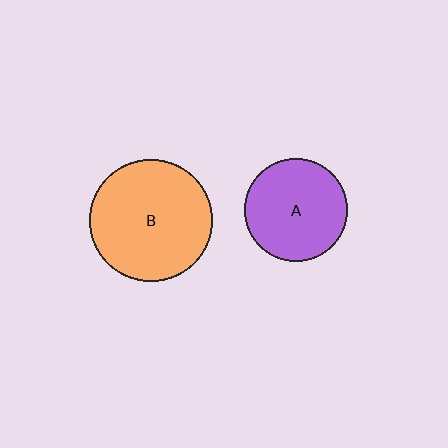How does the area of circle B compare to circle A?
Approximately 1.4 times.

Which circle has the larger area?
Circle B (orange).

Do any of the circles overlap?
No, none of the circles overlap.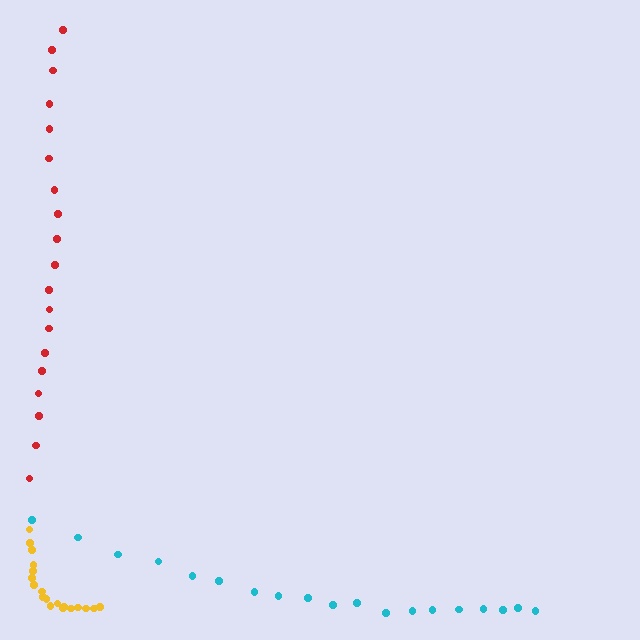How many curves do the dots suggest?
There are 3 distinct paths.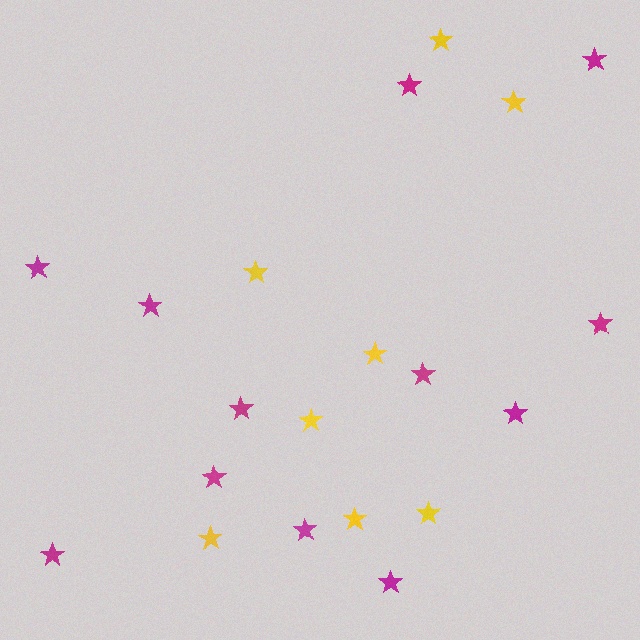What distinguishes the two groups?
There are 2 groups: one group of magenta stars (12) and one group of yellow stars (8).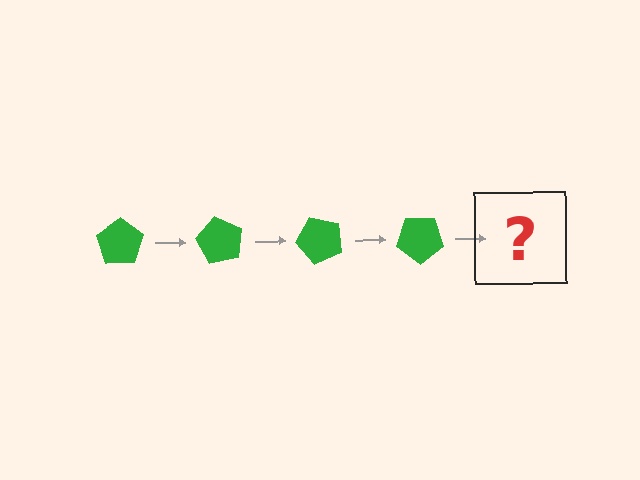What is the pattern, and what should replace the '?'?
The pattern is that the pentagon rotates 60 degrees each step. The '?' should be a green pentagon rotated 240 degrees.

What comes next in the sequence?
The next element should be a green pentagon rotated 240 degrees.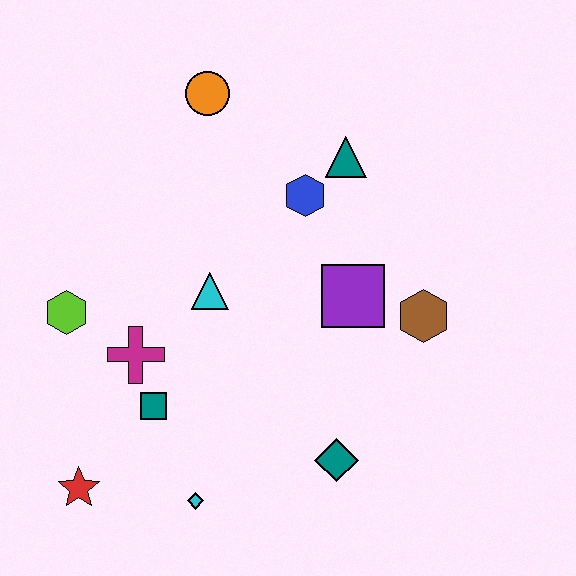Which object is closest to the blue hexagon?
The teal triangle is closest to the blue hexagon.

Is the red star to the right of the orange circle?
No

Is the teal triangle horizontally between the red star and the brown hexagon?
Yes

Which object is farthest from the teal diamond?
The orange circle is farthest from the teal diamond.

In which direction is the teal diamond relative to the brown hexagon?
The teal diamond is below the brown hexagon.